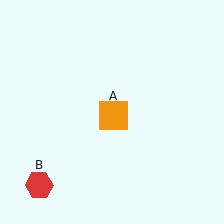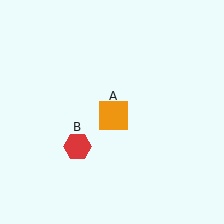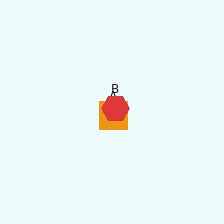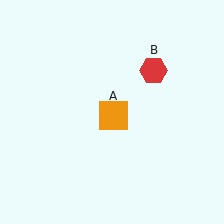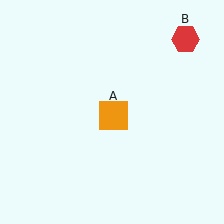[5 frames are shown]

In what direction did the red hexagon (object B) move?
The red hexagon (object B) moved up and to the right.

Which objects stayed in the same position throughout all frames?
Orange square (object A) remained stationary.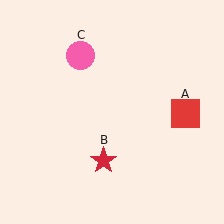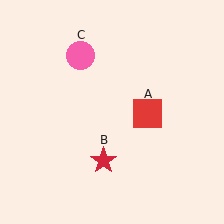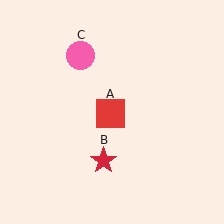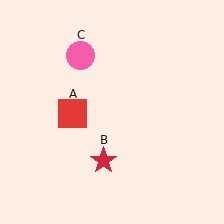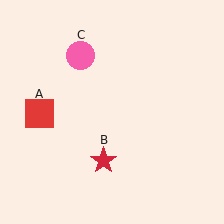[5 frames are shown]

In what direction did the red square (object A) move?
The red square (object A) moved left.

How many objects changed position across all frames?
1 object changed position: red square (object A).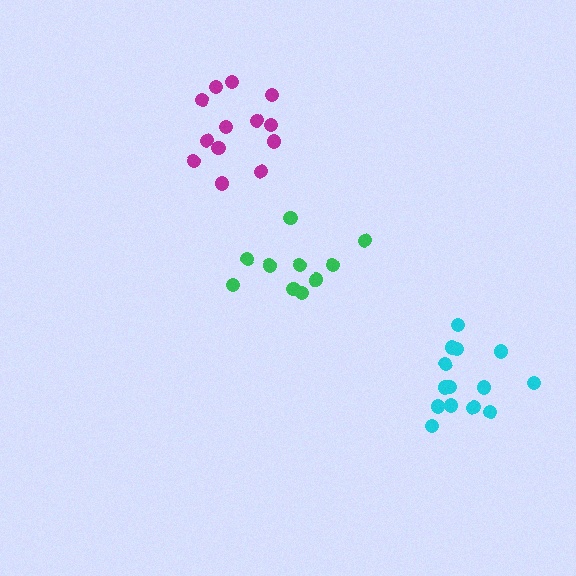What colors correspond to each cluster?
The clusters are colored: magenta, cyan, green.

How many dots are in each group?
Group 1: 13 dots, Group 2: 14 dots, Group 3: 10 dots (37 total).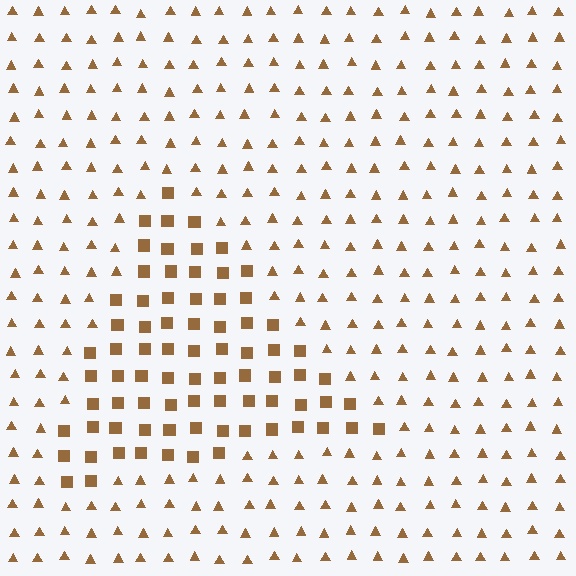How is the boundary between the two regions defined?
The boundary is defined by a change in element shape: squares inside vs. triangles outside. All elements share the same color and spacing.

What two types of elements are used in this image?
The image uses squares inside the triangle region and triangles outside it.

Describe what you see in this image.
The image is filled with small brown elements arranged in a uniform grid. A triangle-shaped region contains squares, while the surrounding area contains triangles. The boundary is defined purely by the change in element shape.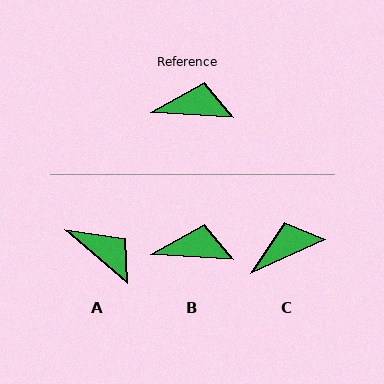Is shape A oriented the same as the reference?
No, it is off by about 37 degrees.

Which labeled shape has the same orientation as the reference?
B.